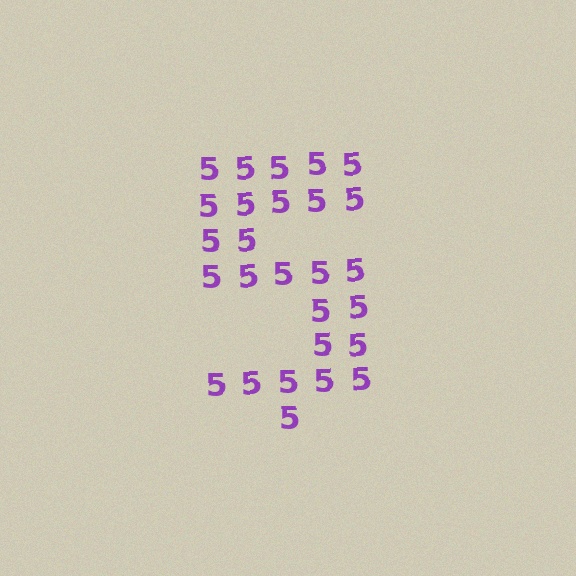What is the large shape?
The large shape is the digit 5.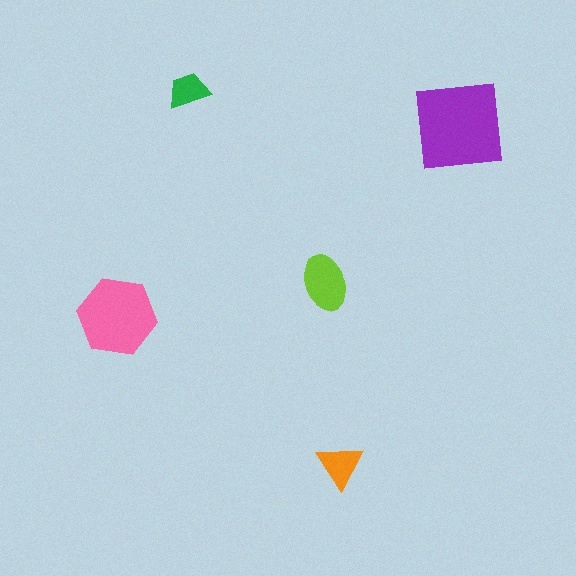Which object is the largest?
The purple square.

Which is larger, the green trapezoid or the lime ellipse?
The lime ellipse.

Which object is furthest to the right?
The purple square is rightmost.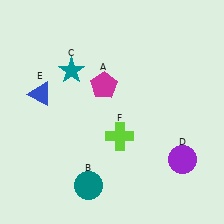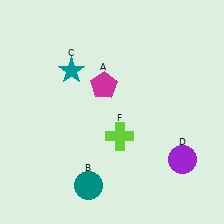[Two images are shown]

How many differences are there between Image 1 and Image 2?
There is 1 difference between the two images.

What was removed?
The blue triangle (E) was removed in Image 2.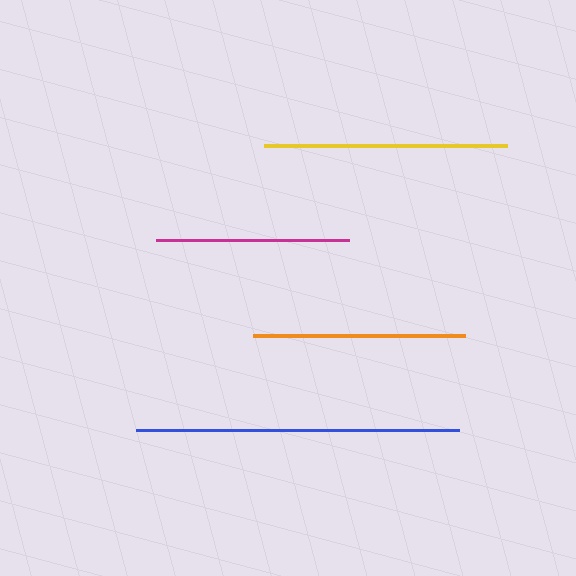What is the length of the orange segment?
The orange segment is approximately 212 pixels long.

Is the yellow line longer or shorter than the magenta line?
The yellow line is longer than the magenta line.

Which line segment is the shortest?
The magenta line is the shortest at approximately 193 pixels.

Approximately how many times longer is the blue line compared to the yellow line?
The blue line is approximately 1.3 times the length of the yellow line.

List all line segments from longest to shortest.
From longest to shortest: blue, yellow, orange, magenta.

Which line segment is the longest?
The blue line is the longest at approximately 323 pixels.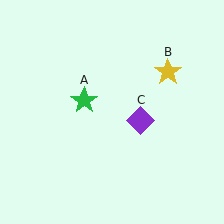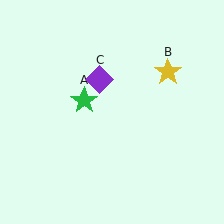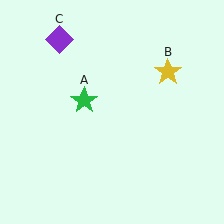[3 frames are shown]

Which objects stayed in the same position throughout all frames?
Green star (object A) and yellow star (object B) remained stationary.